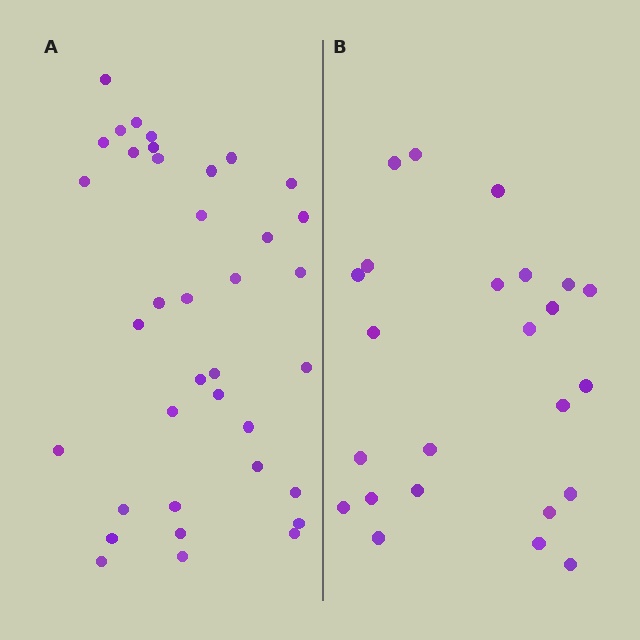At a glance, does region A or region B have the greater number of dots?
Region A (the left region) has more dots.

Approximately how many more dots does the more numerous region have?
Region A has approximately 15 more dots than region B.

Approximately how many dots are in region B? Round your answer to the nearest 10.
About 20 dots. (The exact count is 24, which rounds to 20.)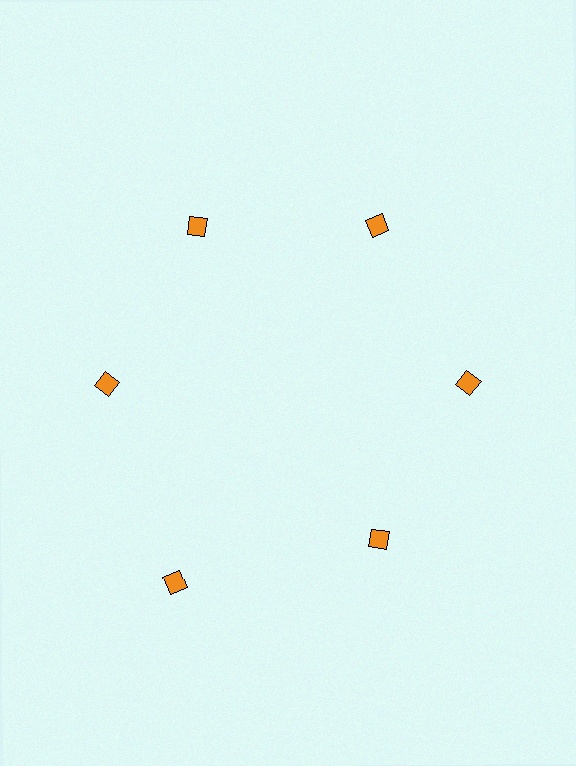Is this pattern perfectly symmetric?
No. The 6 orange diamonds are arranged in a ring, but one element near the 7 o'clock position is pushed outward from the center, breaking the 6-fold rotational symmetry.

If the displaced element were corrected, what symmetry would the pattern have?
It would have 6-fold rotational symmetry — the pattern would map onto itself every 60 degrees.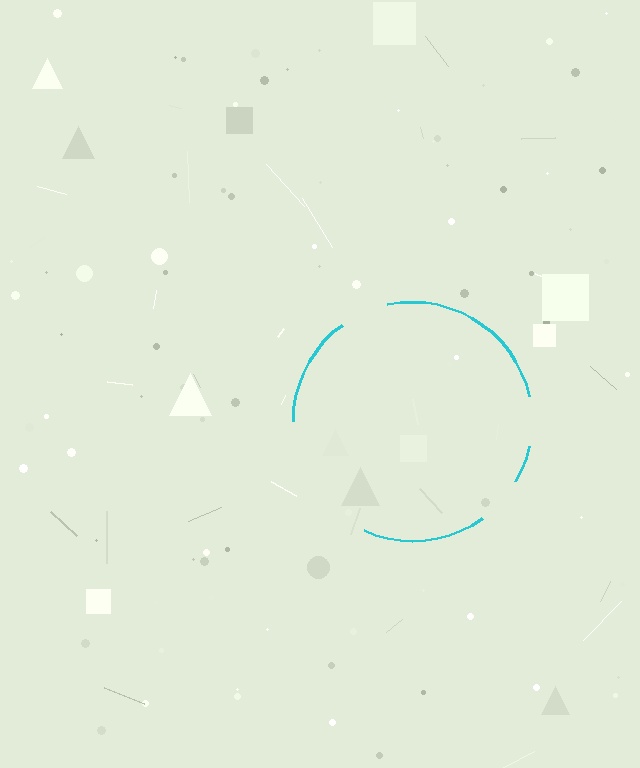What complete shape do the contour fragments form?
The contour fragments form a circle.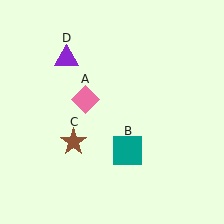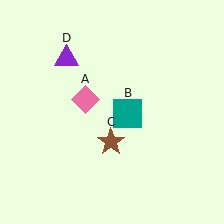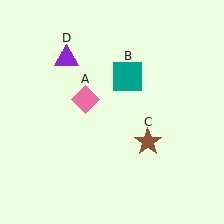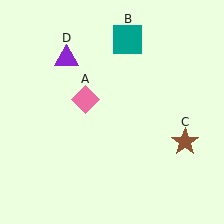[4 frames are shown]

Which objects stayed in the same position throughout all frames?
Pink diamond (object A) and purple triangle (object D) remained stationary.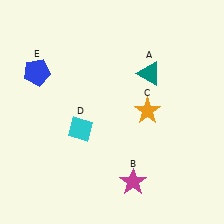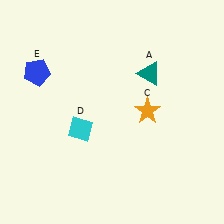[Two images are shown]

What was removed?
The magenta star (B) was removed in Image 2.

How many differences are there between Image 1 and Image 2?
There is 1 difference between the two images.